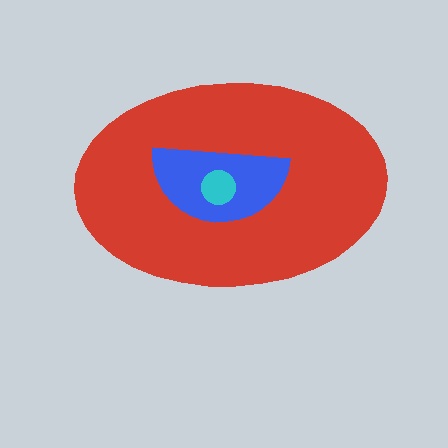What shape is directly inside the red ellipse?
The blue semicircle.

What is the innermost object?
The cyan circle.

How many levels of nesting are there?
3.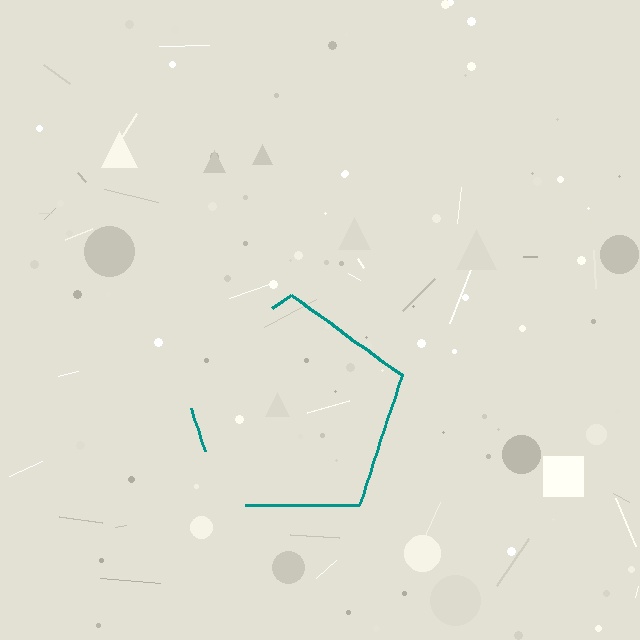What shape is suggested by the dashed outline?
The dashed outline suggests a pentagon.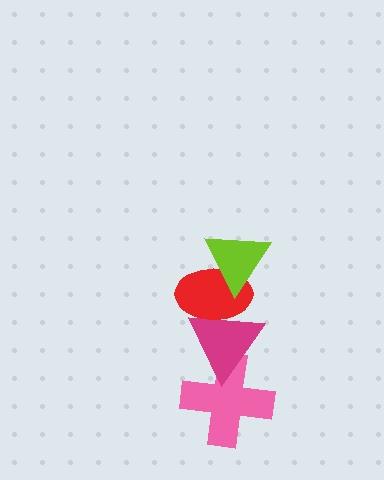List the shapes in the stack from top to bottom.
From top to bottom: the lime triangle, the red ellipse, the magenta triangle, the pink cross.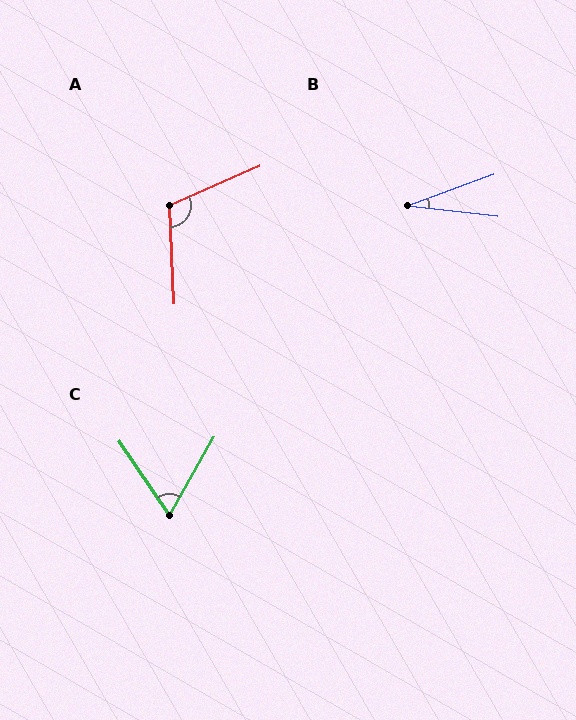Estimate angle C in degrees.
Approximately 63 degrees.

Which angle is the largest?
A, at approximately 111 degrees.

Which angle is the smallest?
B, at approximately 26 degrees.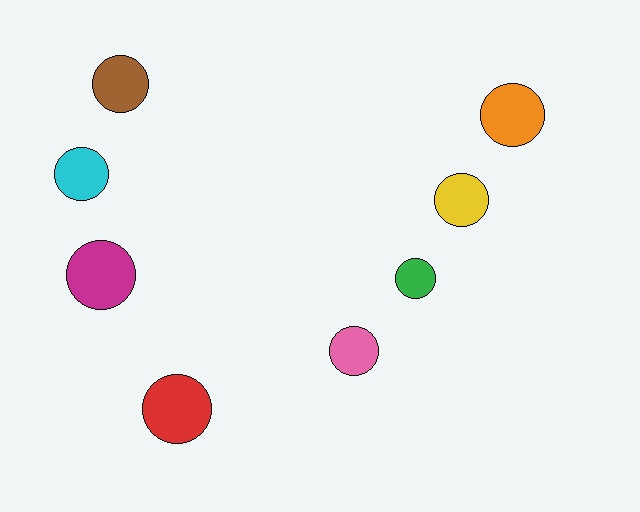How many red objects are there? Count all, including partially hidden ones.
There is 1 red object.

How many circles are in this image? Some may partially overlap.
There are 8 circles.